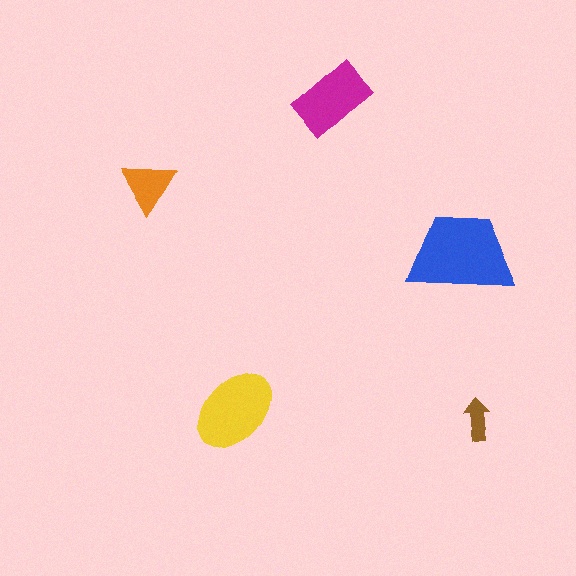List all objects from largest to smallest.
The blue trapezoid, the yellow ellipse, the magenta rectangle, the orange triangle, the brown arrow.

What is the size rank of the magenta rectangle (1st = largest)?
3rd.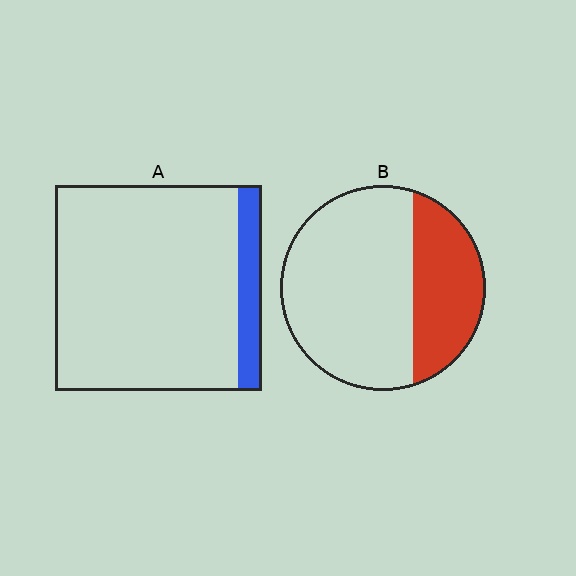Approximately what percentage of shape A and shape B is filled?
A is approximately 10% and B is approximately 30%.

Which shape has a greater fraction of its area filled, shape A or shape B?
Shape B.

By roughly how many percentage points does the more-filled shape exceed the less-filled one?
By roughly 20 percentage points (B over A).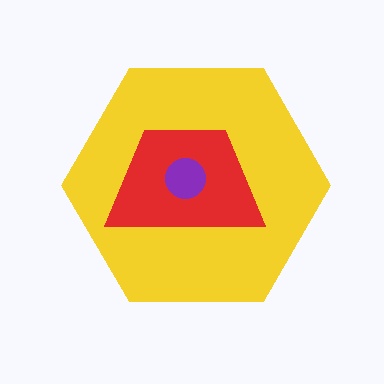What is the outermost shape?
The yellow hexagon.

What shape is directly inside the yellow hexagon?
The red trapezoid.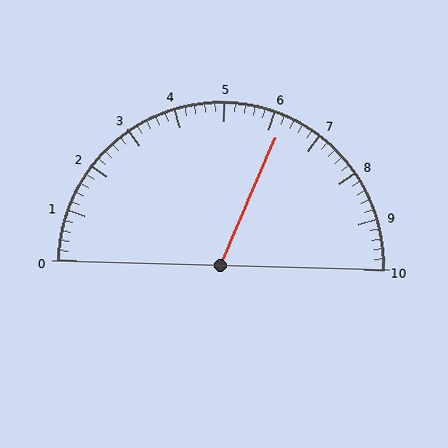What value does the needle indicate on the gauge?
The needle indicates approximately 6.2.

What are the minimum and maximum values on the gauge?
The gauge ranges from 0 to 10.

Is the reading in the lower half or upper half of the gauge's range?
The reading is in the upper half of the range (0 to 10).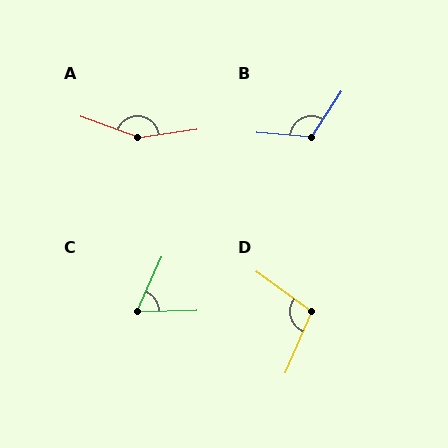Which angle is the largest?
A, at approximately 152 degrees.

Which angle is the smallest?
C, at approximately 64 degrees.